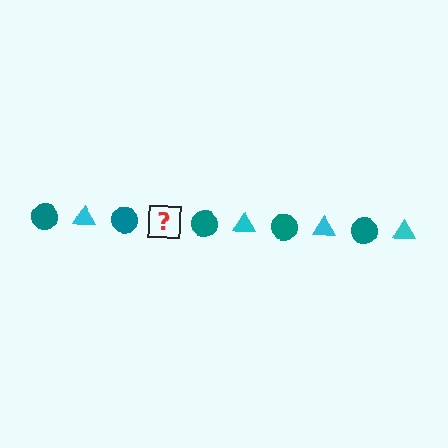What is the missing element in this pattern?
The missing element is a cyan triangle.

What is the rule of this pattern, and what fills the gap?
The rule is that the pattern alternates between teal circle and cyan triangle. The gap should be filled with a cyan triangle.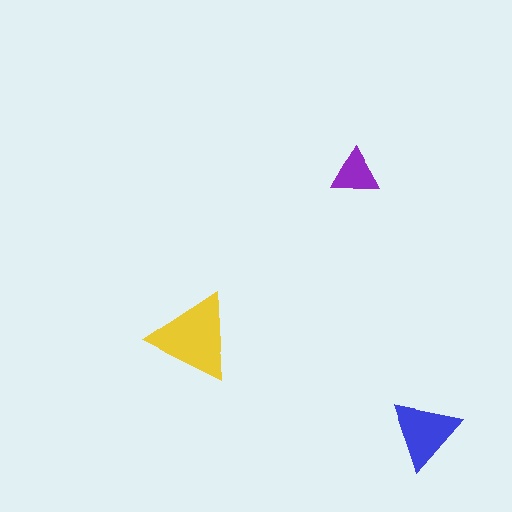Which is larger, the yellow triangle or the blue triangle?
The yellow one.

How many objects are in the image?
There are 3 objects in the image.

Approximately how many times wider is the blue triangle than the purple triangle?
About 1.5 times wider.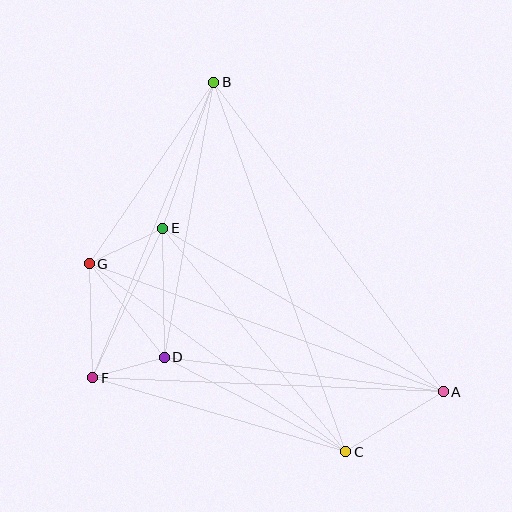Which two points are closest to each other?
Points D and F are closest to each other.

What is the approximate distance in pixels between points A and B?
The distance between A and B is approximately 385 pixels.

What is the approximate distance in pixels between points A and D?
The distance between A and D is approximately 281 pixels.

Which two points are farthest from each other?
Points B and C are farthest from each other.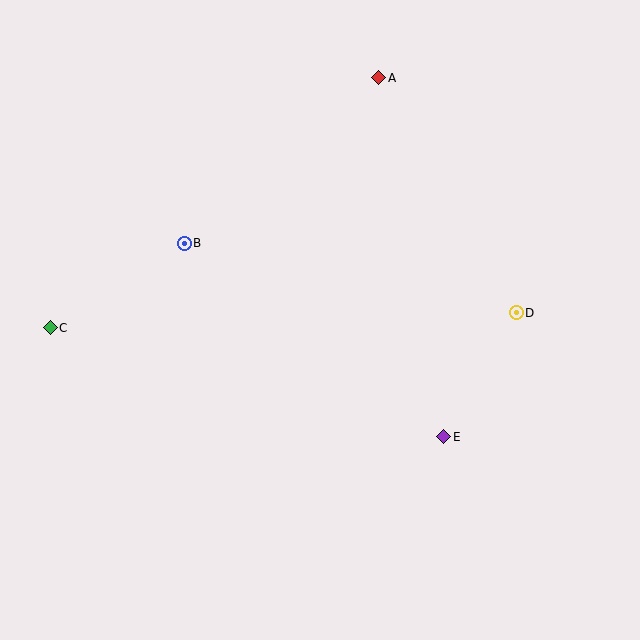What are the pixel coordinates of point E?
Point E is at (444, 437).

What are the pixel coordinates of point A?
Point A is at (379, 78).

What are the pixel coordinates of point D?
Point D is at (516, 313).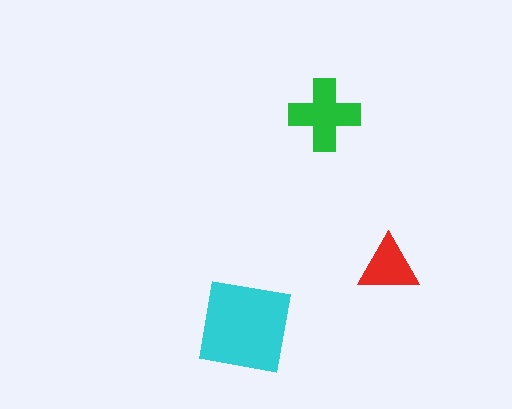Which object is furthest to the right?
The red triangle is rightmost.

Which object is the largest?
The cyan square.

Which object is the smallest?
The red triangle.